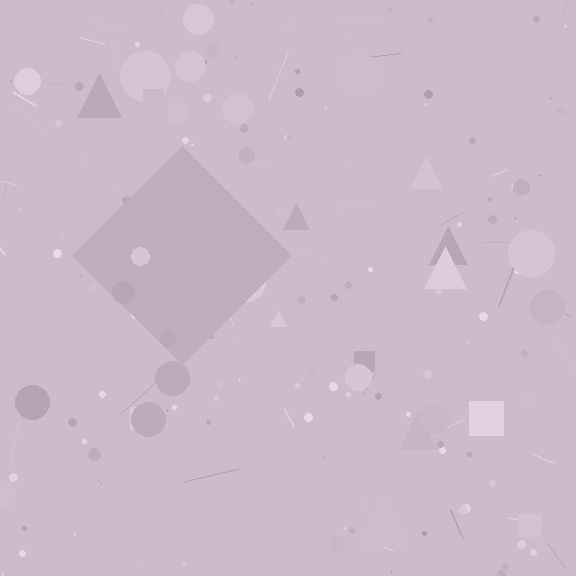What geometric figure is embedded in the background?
A diamond is embedded in the background.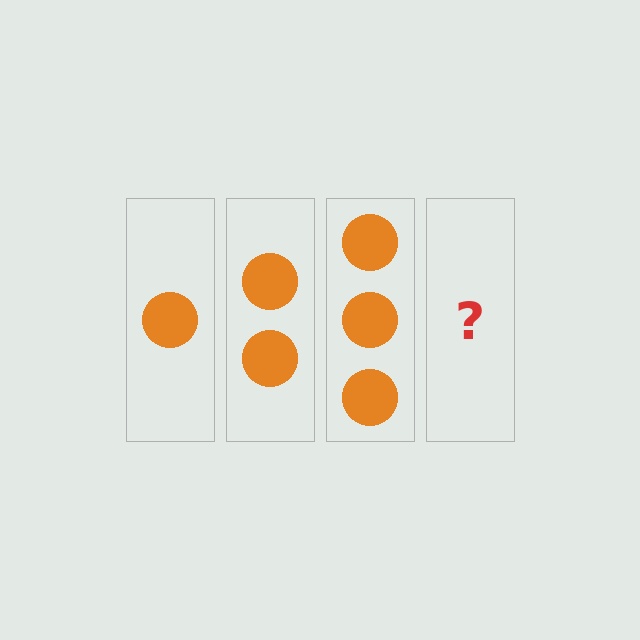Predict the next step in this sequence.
The next step is 4 circles.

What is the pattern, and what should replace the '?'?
The pattern is that each step adds one more circle. The '?' should be 4 circles.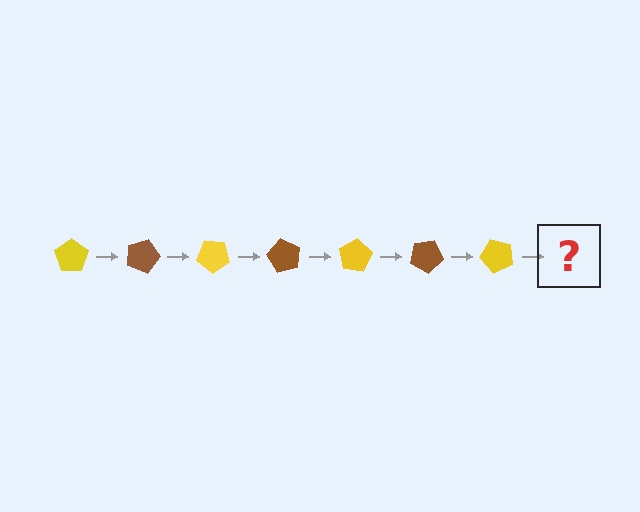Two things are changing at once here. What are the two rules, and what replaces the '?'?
The two rules are that it rotates 20 degrees each step and the color cycles through yellow and brown. The '?' should be a brown pentagon, rotated 140 degrees from the start.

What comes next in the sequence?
The next element should be a brown pentagon, rotated 140 degrees from the start.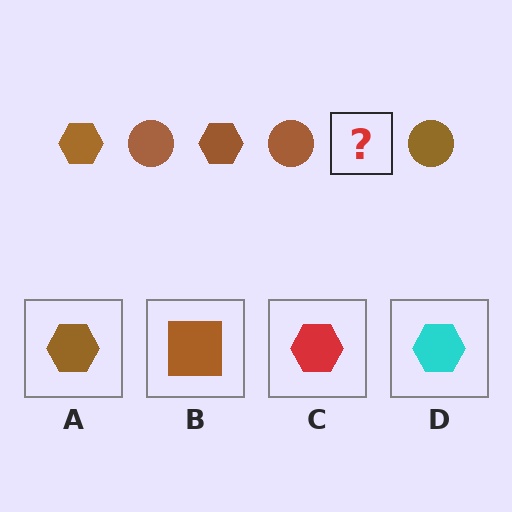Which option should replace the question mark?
Option A.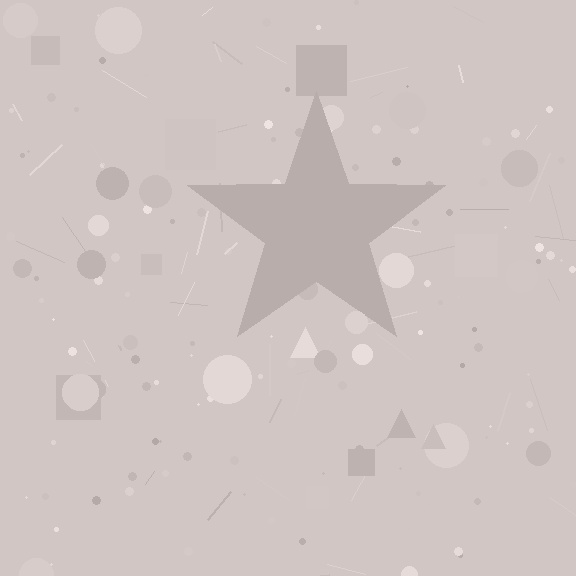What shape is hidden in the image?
A star is hidden in the image.